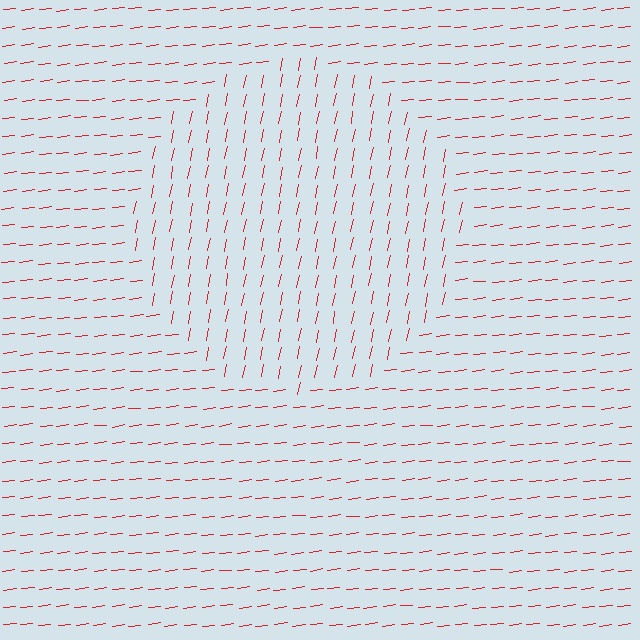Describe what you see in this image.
The image is filled with small red line segments. A circle region in the image has lines oriented differently from the surrounding lines, creating a visible texture boundary.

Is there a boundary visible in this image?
Yes, there is a texture boundary formed by a change in line orientation.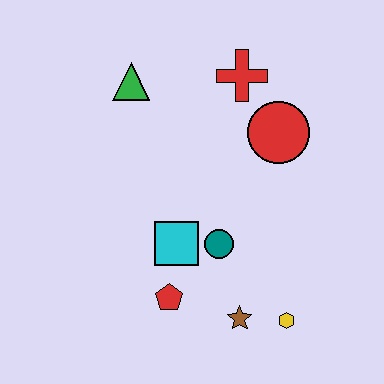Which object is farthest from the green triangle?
The yellow hexagon is farthest from the green triangle.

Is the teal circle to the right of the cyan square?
Yes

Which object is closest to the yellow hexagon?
The brown star is closest to the yellow hexagon.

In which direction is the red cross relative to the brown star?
The red cross is above the brown star.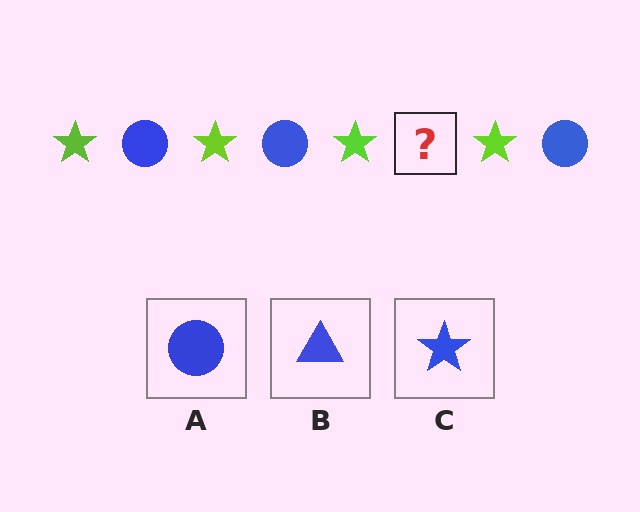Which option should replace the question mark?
Option A.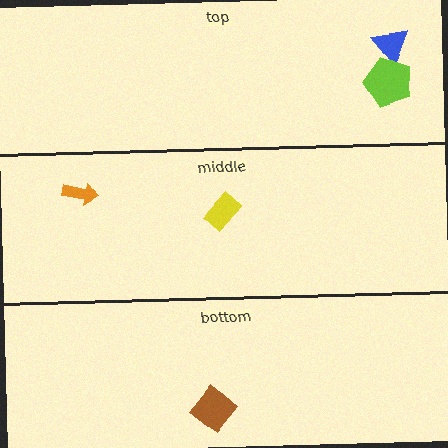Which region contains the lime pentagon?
The top region.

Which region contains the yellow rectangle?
The middle region.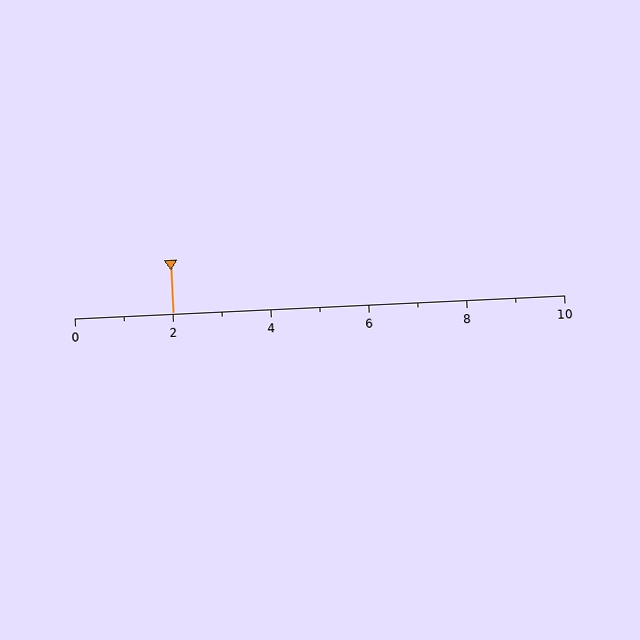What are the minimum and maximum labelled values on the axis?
The axis runs from 0 to 10.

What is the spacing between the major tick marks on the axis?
The major ticks are spaced 2 apart.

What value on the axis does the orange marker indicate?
The marker indicates approximately 2.